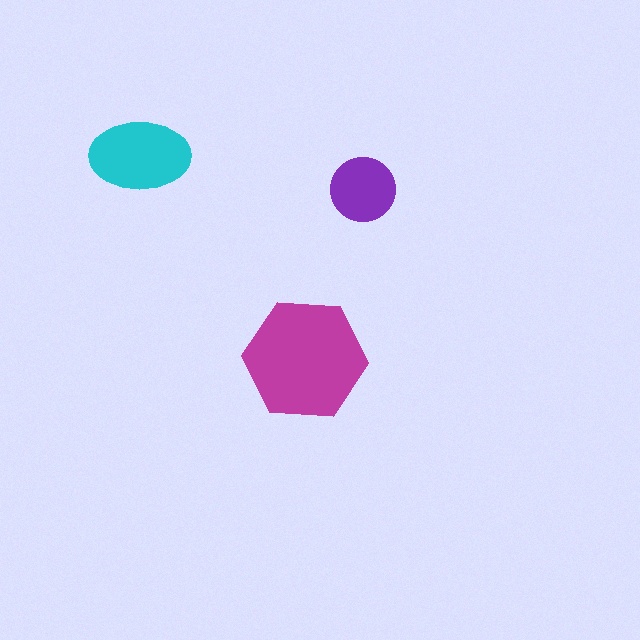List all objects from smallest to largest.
The purple circle, the cyan ellipse, the magenta hexagon.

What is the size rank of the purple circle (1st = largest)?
3rd.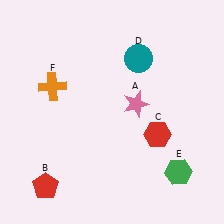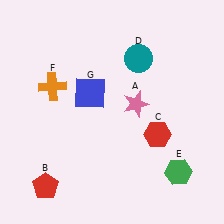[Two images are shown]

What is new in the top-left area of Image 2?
A blue square (G) was added in the top-left area of Image 2.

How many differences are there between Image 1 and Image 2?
There is 1 difference between the two images.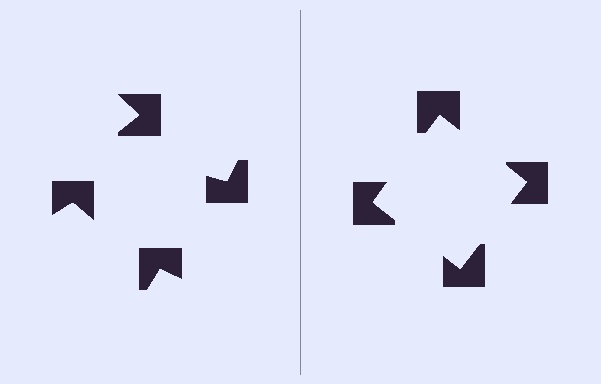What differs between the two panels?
The notched squares are positioned identically on both sides; only the wedge orientations differ. On the right they align to a square; on the left they are misaligned.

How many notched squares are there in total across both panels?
8 — 4 on each side.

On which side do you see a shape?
An illusory square appears on the right side. On the left side the wedge cuts are rotated, so no coherent shape forms.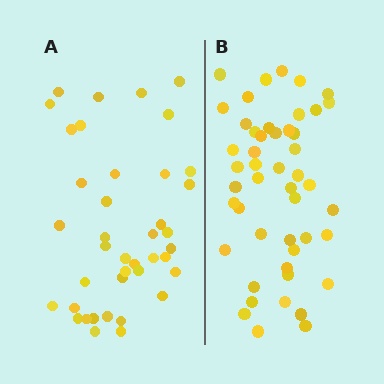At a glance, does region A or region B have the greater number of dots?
Region B (the right region) has more dots.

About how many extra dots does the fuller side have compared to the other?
Region B has roughly 8 or so more dots than region A.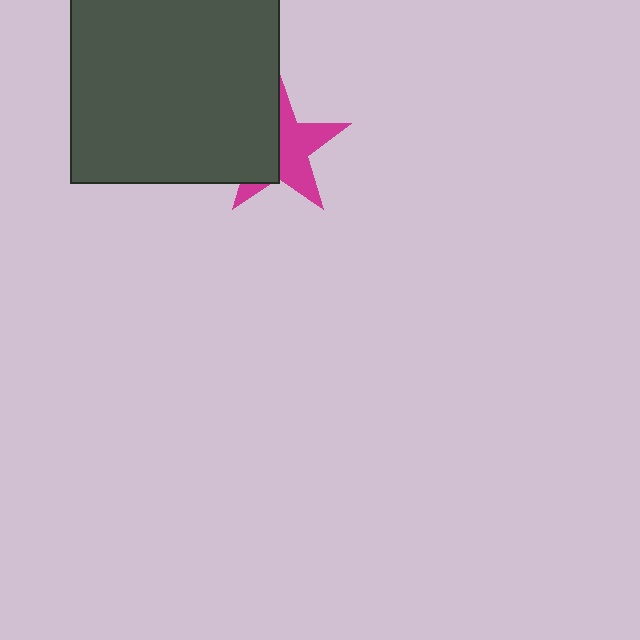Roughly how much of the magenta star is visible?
About half of it is visible (roughly 54%).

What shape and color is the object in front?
The object in front is a dark gray square.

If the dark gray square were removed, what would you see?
You would see the complete magenta star.